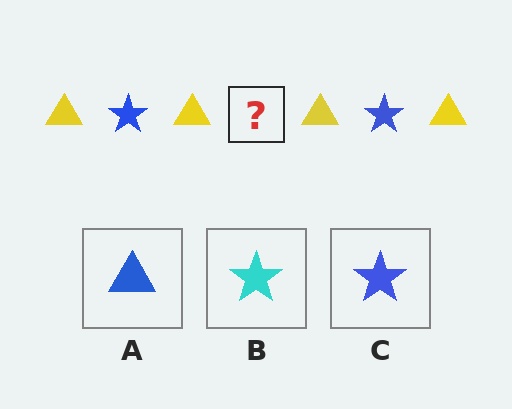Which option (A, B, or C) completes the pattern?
C.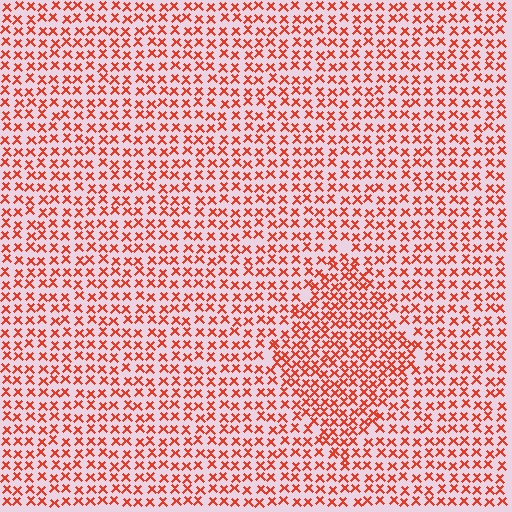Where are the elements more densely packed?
The elements are more densely packed inside the diamond boundary.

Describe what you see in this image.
The image contains small red elements arranged at two different densities. A diamond-shaped region is visible where the elements are more densely packed than the surrounding area.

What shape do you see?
I see a diamond.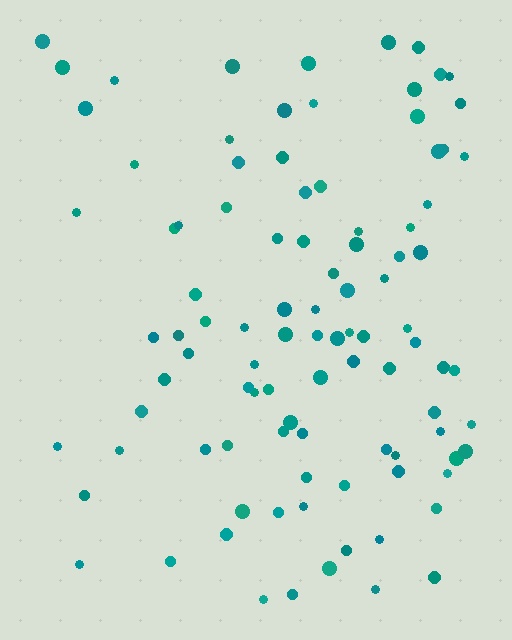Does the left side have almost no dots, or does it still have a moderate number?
Still a moderate number, just noticeably fewer than the right.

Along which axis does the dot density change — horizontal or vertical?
Horizontal.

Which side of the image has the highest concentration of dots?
The right.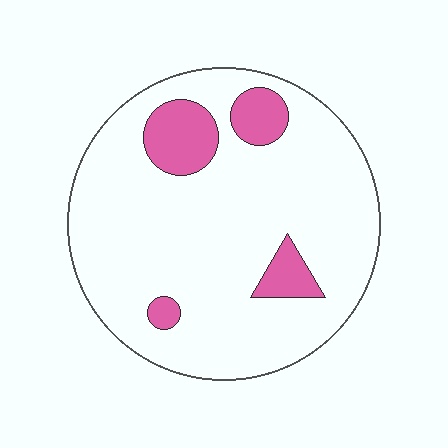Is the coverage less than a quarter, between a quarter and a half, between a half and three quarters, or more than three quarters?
Less than a quarter.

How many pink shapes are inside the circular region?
4.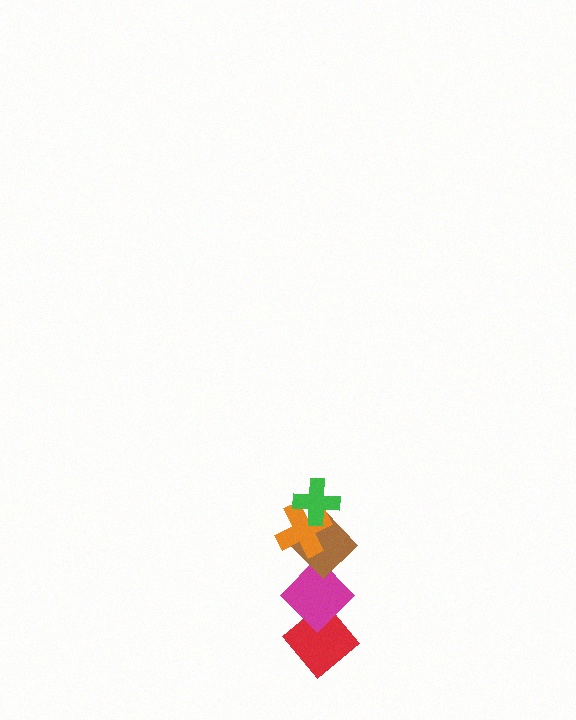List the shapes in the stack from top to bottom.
From top to bottom: the green cross, the orange cross, the brown diamond, the magenta diamond, the red diamond.